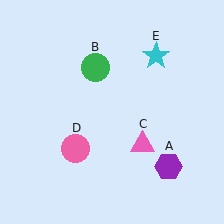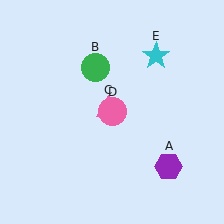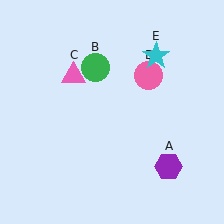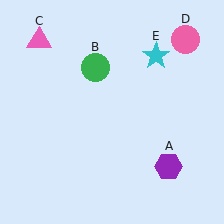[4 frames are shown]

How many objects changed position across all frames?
2 objects changed position: pink triangle (object C), pink circle (object D).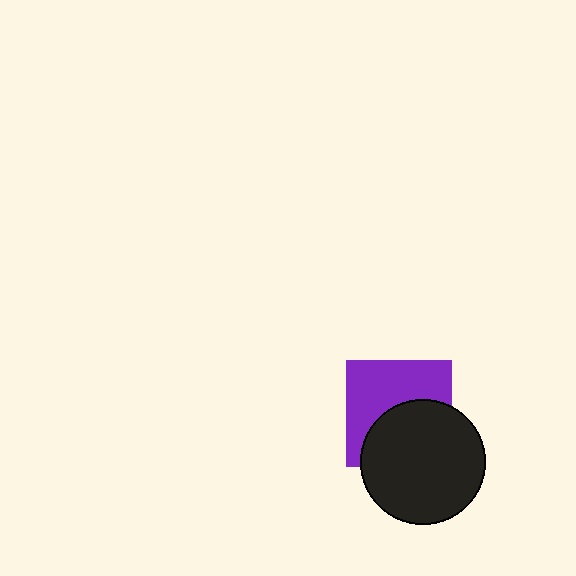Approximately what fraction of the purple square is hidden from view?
Roughly 47% of the purple square is hidden behind the black circle.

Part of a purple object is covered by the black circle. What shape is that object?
It is a square.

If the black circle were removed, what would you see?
You would see the complete purple square.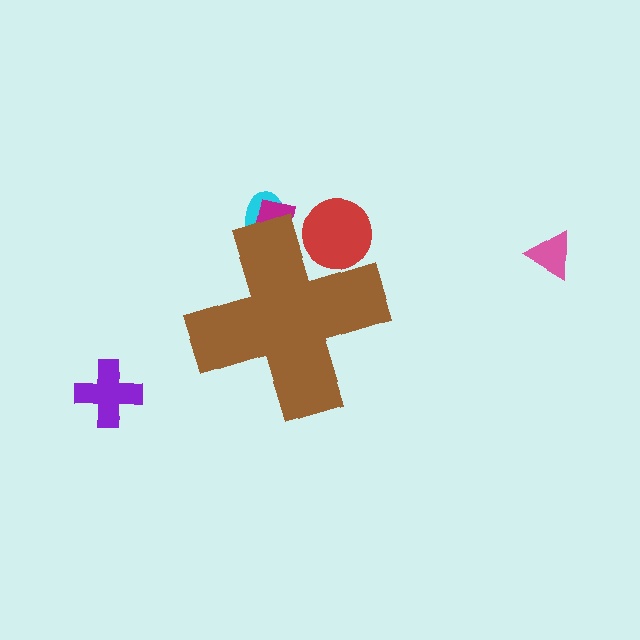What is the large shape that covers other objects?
A brown cross.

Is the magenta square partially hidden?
Yes, the magenta square is partially hidden behind the brown cross.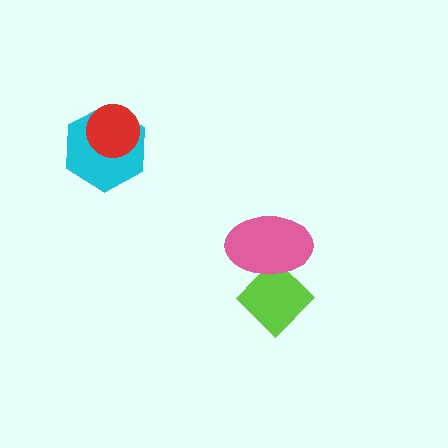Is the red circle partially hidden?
No, no other shape covers it.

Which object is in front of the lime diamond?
The pink ellipse is in front of the lime diamond.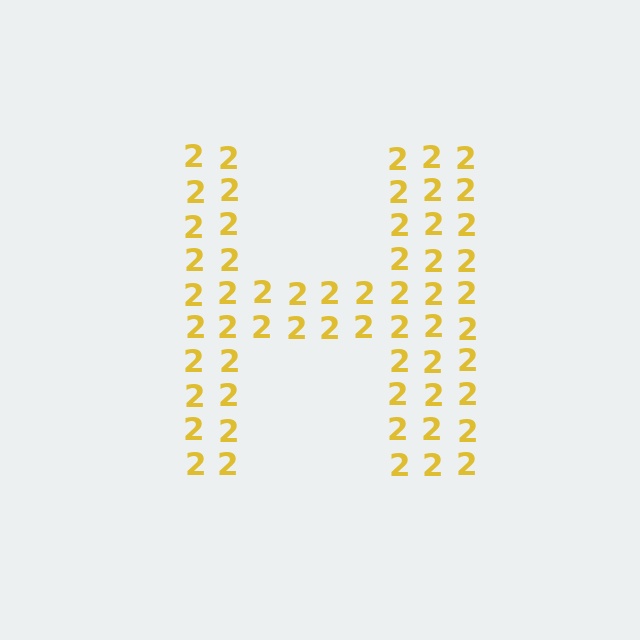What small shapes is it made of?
It is made of small digit 2's.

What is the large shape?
The large shape is the letter H.